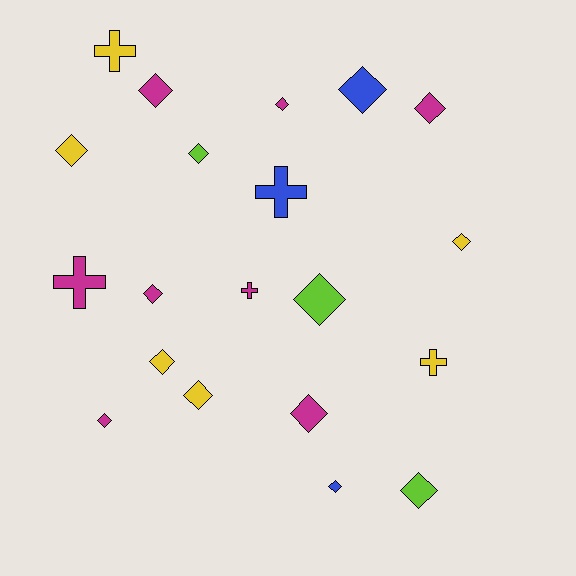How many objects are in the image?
There are 20 objects.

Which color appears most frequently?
Magenta, with 8 objects.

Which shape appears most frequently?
Diamond, with 15 objects.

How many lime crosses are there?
There are no lime crosses.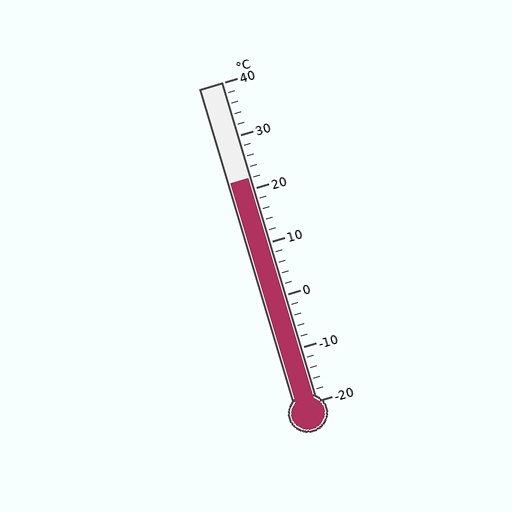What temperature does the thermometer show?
The thermometer shows approximately 22°C.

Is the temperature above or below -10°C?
The temperature is above -10°C.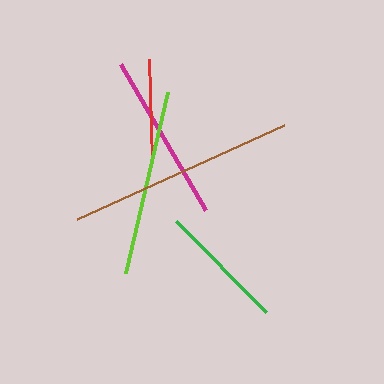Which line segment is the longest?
The brown line is the longest at approximately 228 pixels.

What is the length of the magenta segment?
The magenta segment is approximately 169 pixels long.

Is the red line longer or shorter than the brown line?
The brown line is longer than the red line.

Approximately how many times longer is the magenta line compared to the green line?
The magenta line is approximately 1.3 times the length of the green line.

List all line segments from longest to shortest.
From longest to shortest: brown, lime, magenta, green, red.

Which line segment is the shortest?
The red line is the shortest at approximately 102 pixels.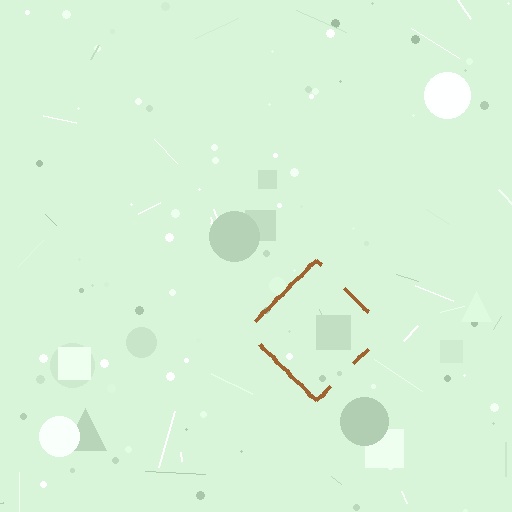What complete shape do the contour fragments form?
The contour fragments form a diamond.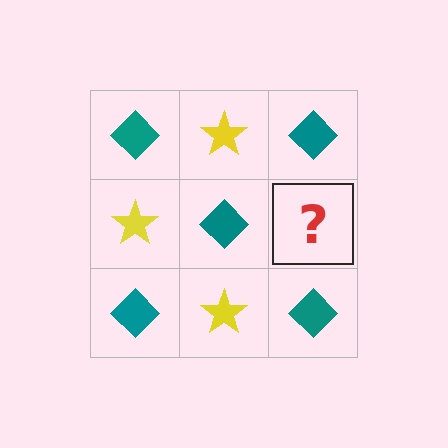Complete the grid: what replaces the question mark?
The question mark should be replaced with a yellow star.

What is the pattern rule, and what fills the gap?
The rule is that it alternates teal diamond and yellow star in a checkerboard pattern. The gap should be filled with a yellow star.